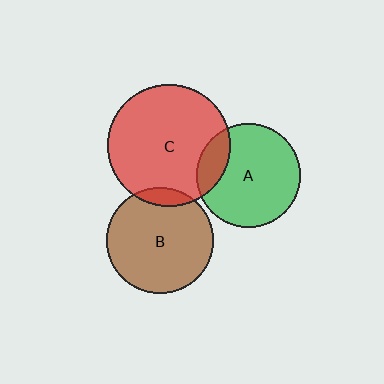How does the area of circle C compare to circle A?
Approximately 1.4 times.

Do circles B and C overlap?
Yes.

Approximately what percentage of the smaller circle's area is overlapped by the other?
Approximately 10%.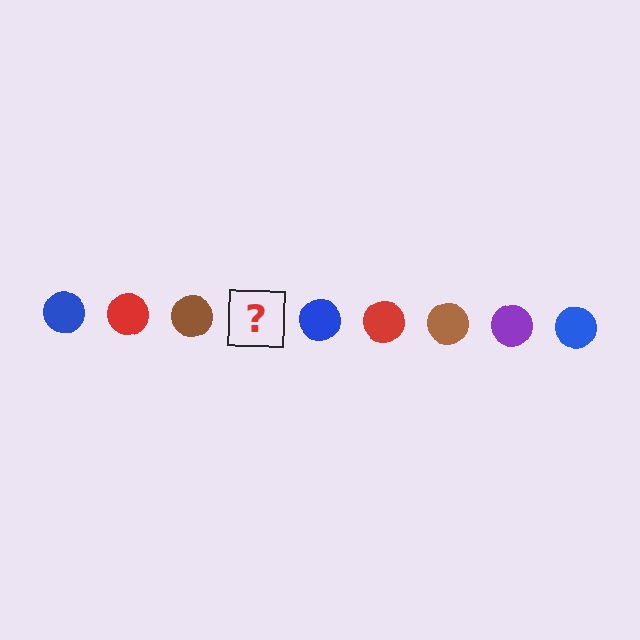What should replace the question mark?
The question mark should be replaced with a purple circle.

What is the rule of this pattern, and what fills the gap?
The rule is that the pattern cycles through blue, red, brown, purple circles. The gap should be filled with a purple circle.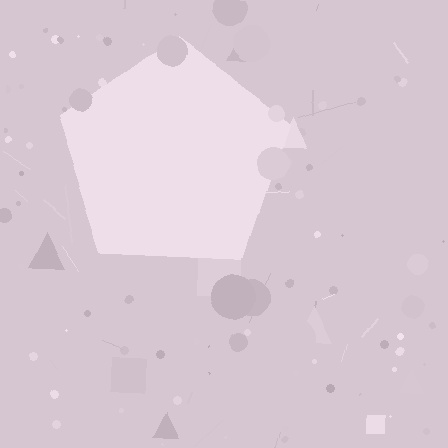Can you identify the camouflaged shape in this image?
The camouflaged shape is a pentagon.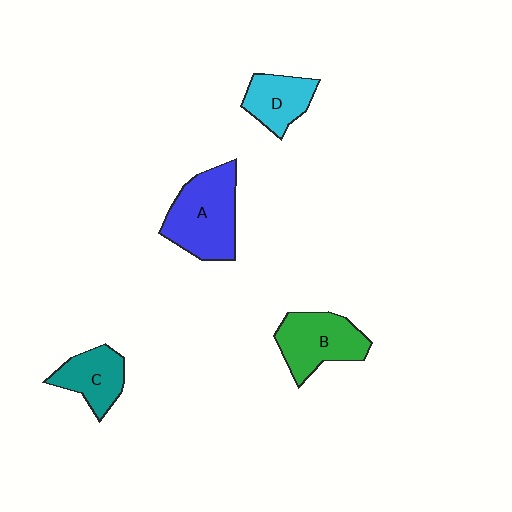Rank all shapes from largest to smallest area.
From largest to smallest: A (blue), B (green), C (teal), D (cyan).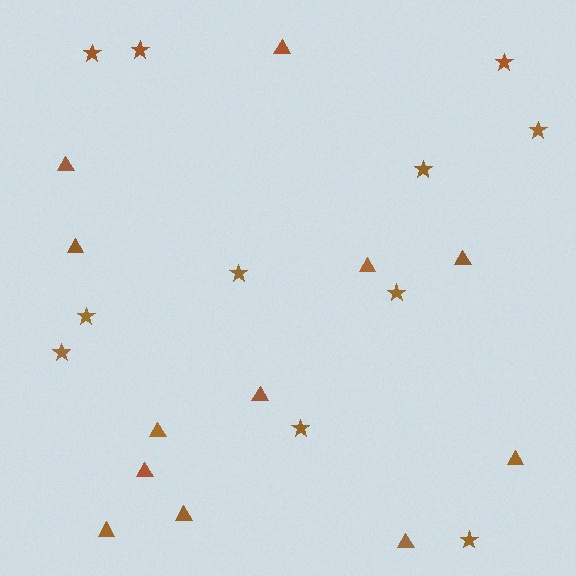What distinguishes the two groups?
There are 2 groups: one group of stars (11) and one group of triangles (12).